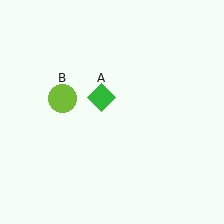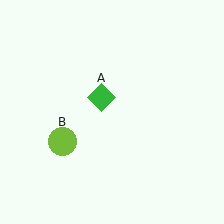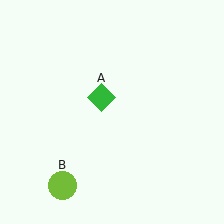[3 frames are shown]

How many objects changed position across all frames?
1 object changed position: lime circle (object B).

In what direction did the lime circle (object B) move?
The lime circle (object B) moved down.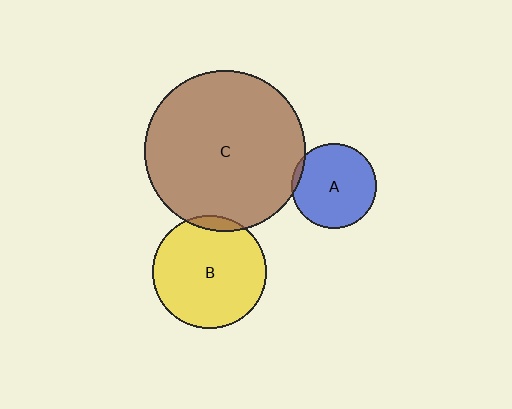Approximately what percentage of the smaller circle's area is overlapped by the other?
Approximately 5%.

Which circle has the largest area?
Circle C (brown).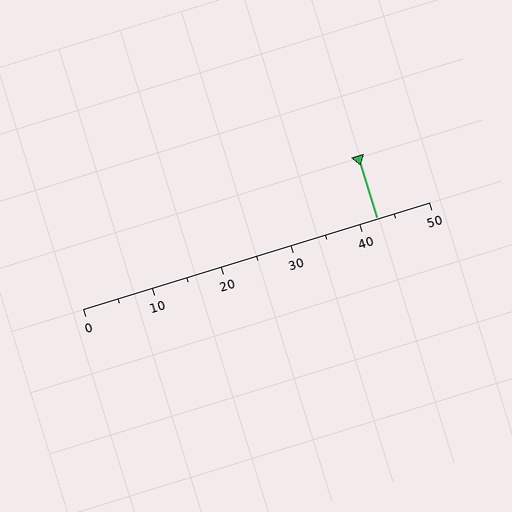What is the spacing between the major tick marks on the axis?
The major ticks are spaced 10 apart.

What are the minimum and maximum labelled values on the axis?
The axis runs from 0 to 50.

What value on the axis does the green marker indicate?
The marker indicates approximately 42.5.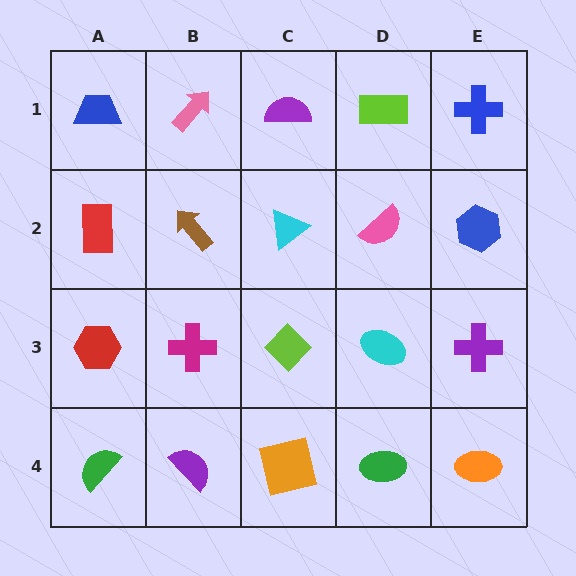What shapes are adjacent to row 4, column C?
A lime diamond (row 3, column C), a purple semicircle (row 4, column B), a green ellipse (row 4, column D).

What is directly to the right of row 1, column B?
A purple semicircle.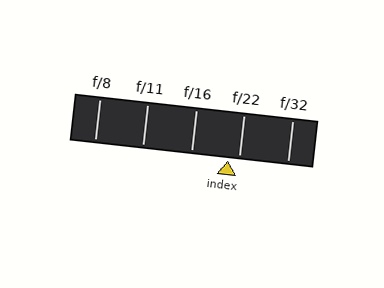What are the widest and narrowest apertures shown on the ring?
The widest aperture shown is f/8 and the narrowest is f/32.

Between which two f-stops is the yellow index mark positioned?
The index mark is between f/16 and f/22.